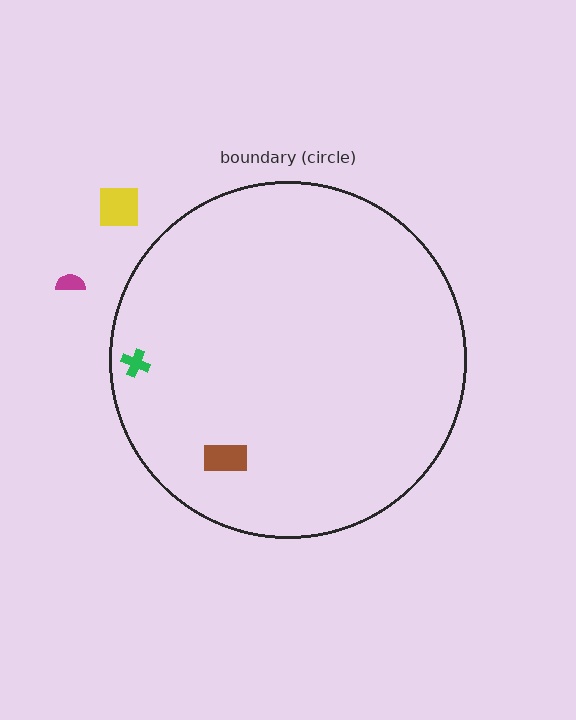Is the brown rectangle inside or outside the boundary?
Inside.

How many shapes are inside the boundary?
2 inside, 2 outside.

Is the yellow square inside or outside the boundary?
Outside.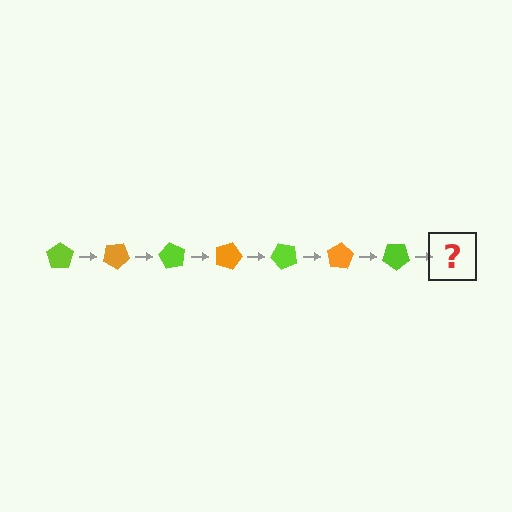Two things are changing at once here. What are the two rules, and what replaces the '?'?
The two rules are that it rotates 30 degrees each step and the color cycles through lime and orange. The '?' should be an orange pentagon, rotated 210 degrees from the start.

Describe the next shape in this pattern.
It should be an orange pentagon, rotated 210 degrees from the start.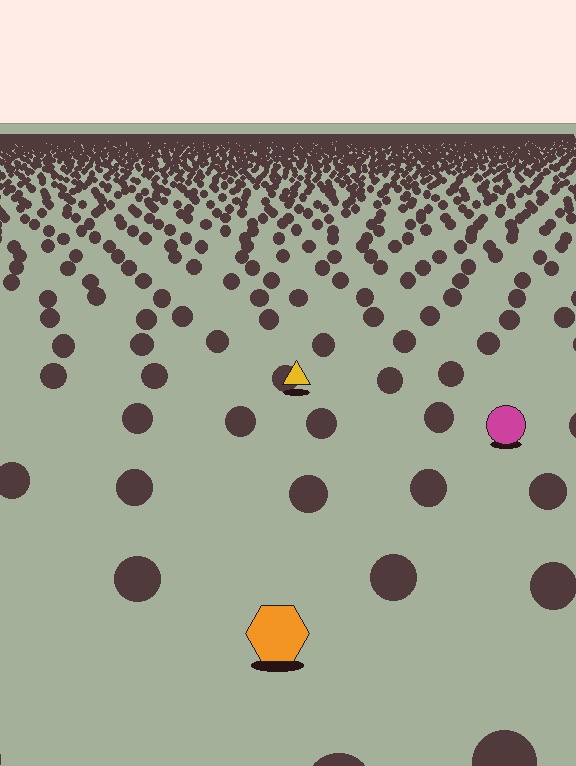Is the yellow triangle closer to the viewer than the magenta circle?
No. The magenta circle is closer — you can tell from the texture gradient: the ground texture is coarser near it.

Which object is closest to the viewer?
The orange hexagon is closest. The texture marks near it are larger and more spread out.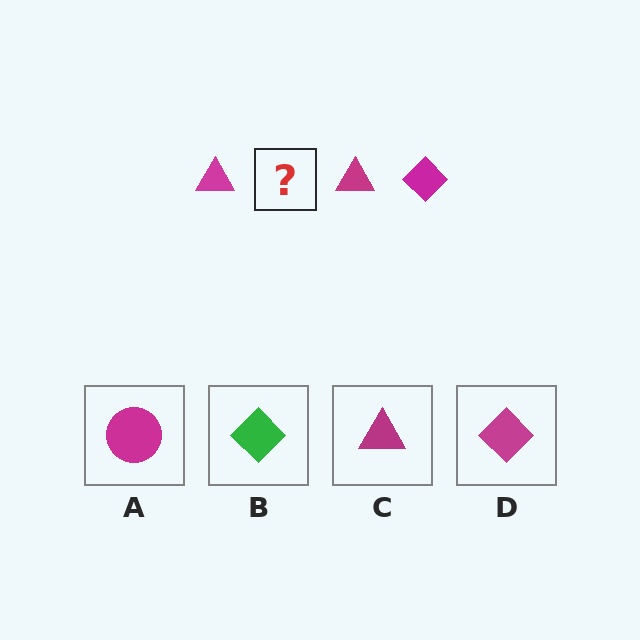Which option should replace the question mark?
Option D.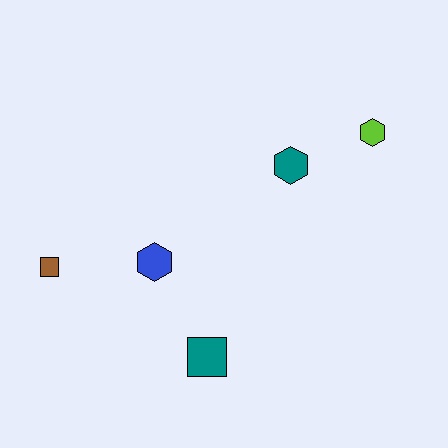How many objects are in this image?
There are 5 objects.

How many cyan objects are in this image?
There are no cyan objects.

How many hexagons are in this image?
There are 3 hexagons.